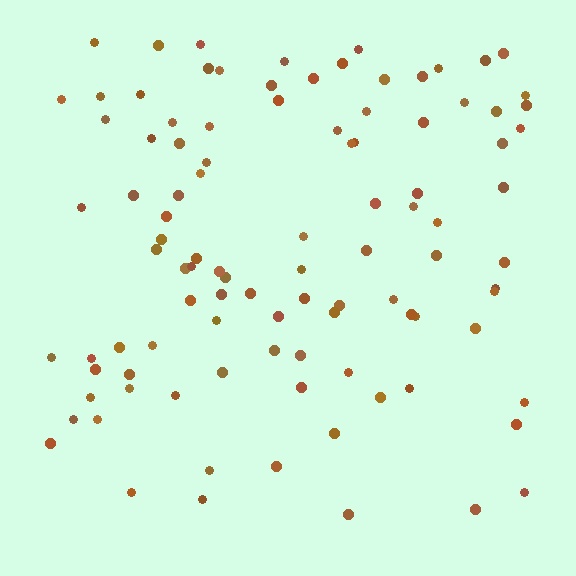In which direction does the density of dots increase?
From bottom to top, with the top side densest.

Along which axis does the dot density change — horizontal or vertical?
Vertical.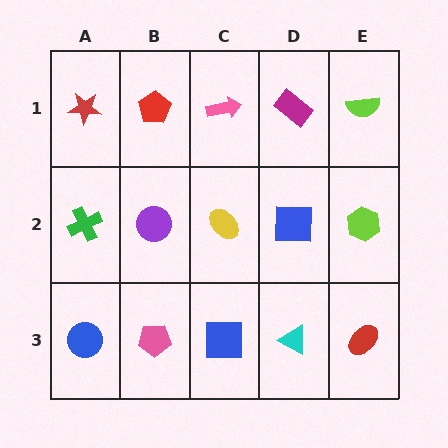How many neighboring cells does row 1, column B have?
3.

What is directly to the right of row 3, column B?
A blue square.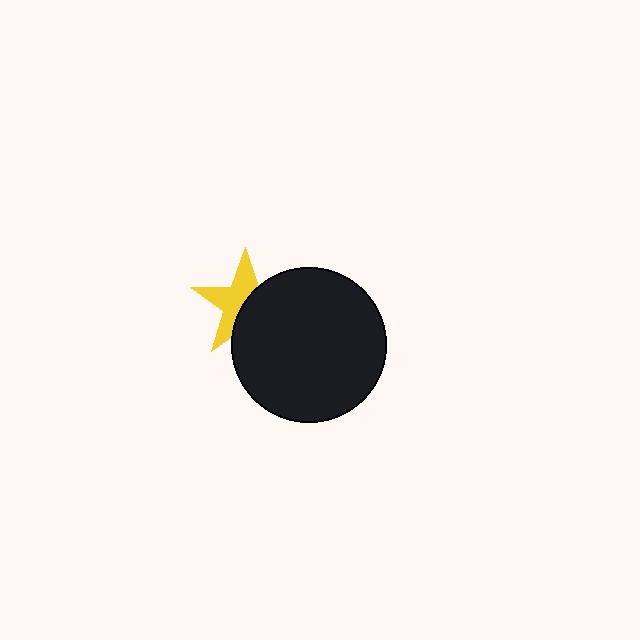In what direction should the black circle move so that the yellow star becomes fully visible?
The black circle should move right. That is the shortest direction to clear the overlap and leave the yellow star fully visible.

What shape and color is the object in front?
The object in front is a black circle.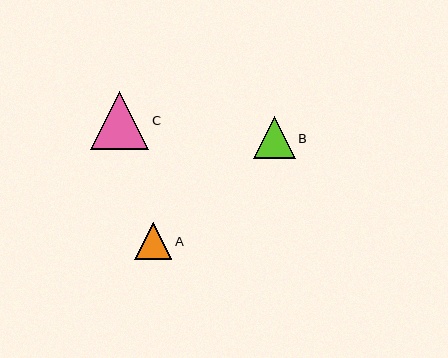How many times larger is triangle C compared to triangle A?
Triangle C is approximately 1.6 times the size of triangle A.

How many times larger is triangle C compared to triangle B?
Triangle C is approximately 1.4 times the size of triangle B.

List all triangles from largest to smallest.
From largest to smallest: C, B, A.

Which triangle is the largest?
Triangle C is the largest with a size of approximately 58 pixels.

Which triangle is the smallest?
Triangle A is the smallest with a size of approximately 37 pixels.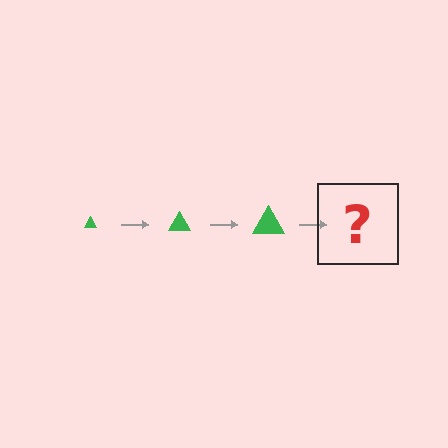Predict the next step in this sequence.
The next step is a green triangle, larger than the previous one.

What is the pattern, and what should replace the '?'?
The pattern is that the triangle gets progressively larger each step. The '?' should be a green triangle, larger than the previous one.